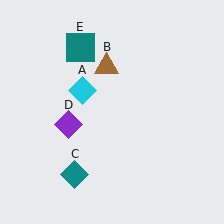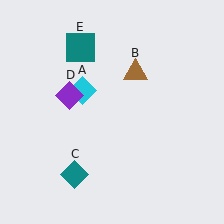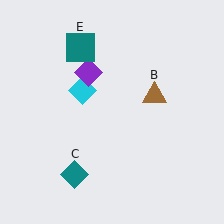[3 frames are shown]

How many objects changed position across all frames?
2 objects changed position: brown triangle (object B), purple diamond (object D).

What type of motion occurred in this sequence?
The brown triangle (object B), purple diamond (object D) rotated clockwise around the center of the scene.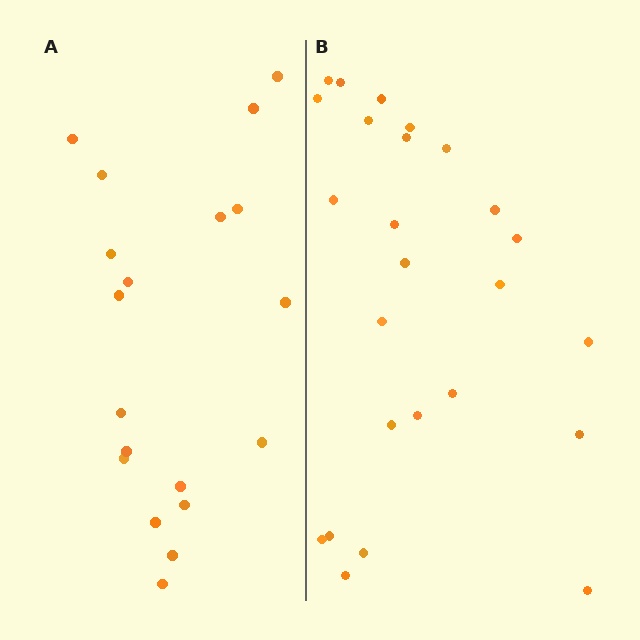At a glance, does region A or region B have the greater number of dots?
Region B (the right region) has more dots.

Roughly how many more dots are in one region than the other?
Region B has about 6 more dots than region A.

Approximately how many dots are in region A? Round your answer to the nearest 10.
About 20 dots. (The exact count is 19, which rounds to 20.)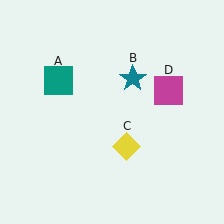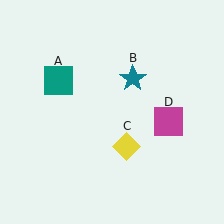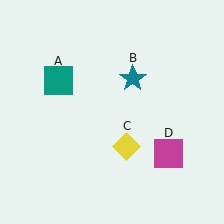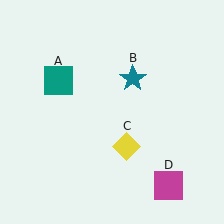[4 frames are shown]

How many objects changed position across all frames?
1 object changed position: magenta square (object D).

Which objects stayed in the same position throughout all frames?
Teal square (object A) and teal star (object B) and yellow diamond (object C) remained stationary.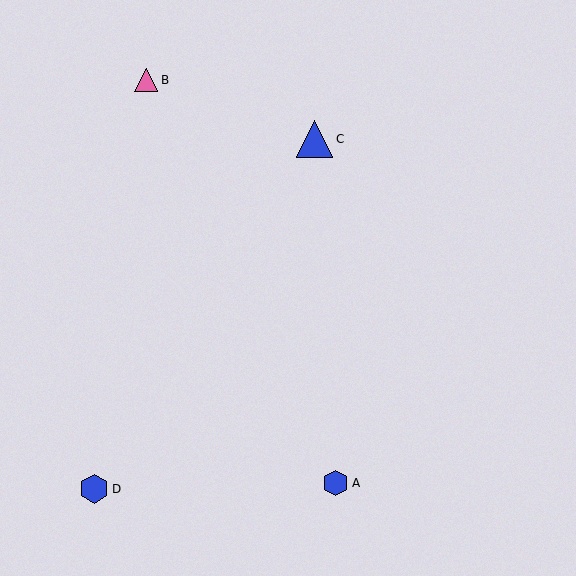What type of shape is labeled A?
Shape A is a blue hexagon.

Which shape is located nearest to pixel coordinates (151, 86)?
The pink triangle (labeled B) at (146, 80) is nearest to that location.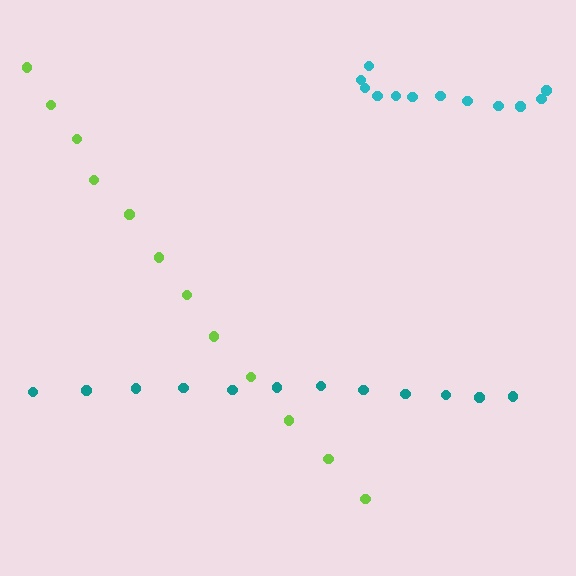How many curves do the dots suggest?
There are 3 distinct paths.